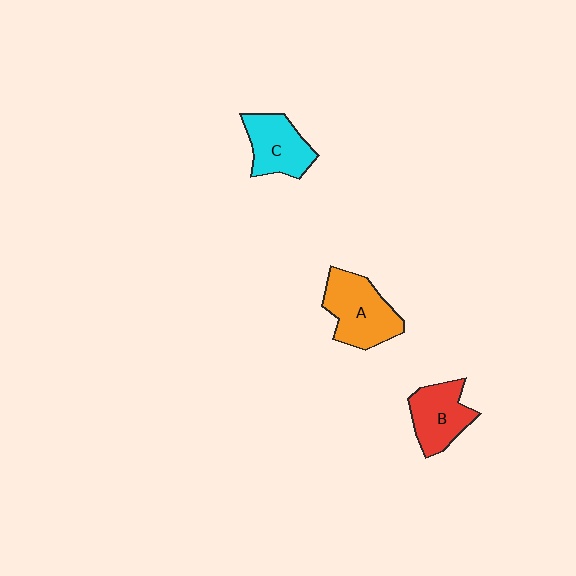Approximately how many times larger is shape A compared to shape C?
Approximately 1.3 times.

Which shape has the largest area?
Shape A (orange).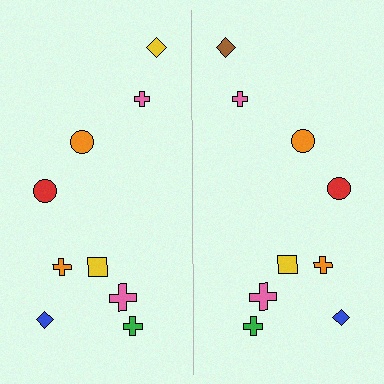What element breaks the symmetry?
The brown diamond on the right side breaks the symmetry — its mirror counterpart is yellow.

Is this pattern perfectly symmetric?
No, the pattern is not perfectly symmetric. The brown diamond on the right side breaks the symmetry — its mirror counterpart is yellow.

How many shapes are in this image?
There are 18 shapes in this image.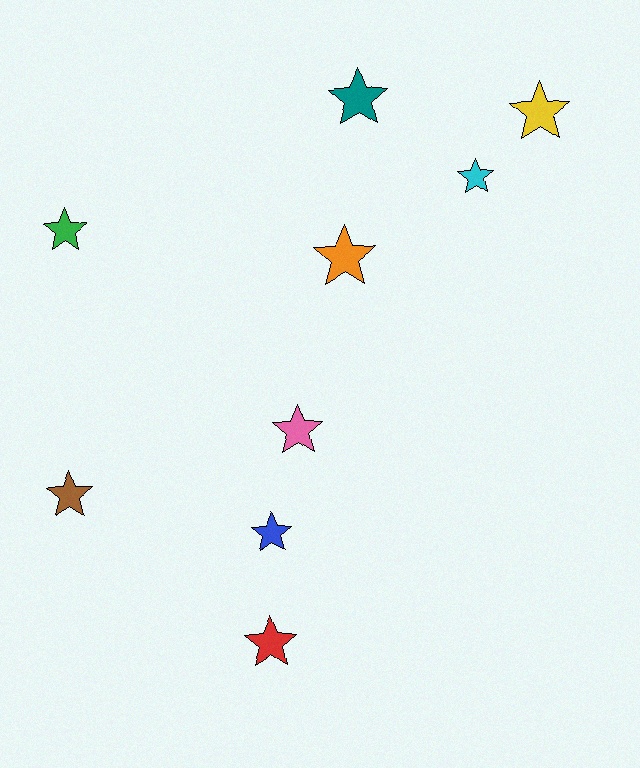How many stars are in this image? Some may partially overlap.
There are 9 stars.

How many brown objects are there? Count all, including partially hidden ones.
There is 1 brown object.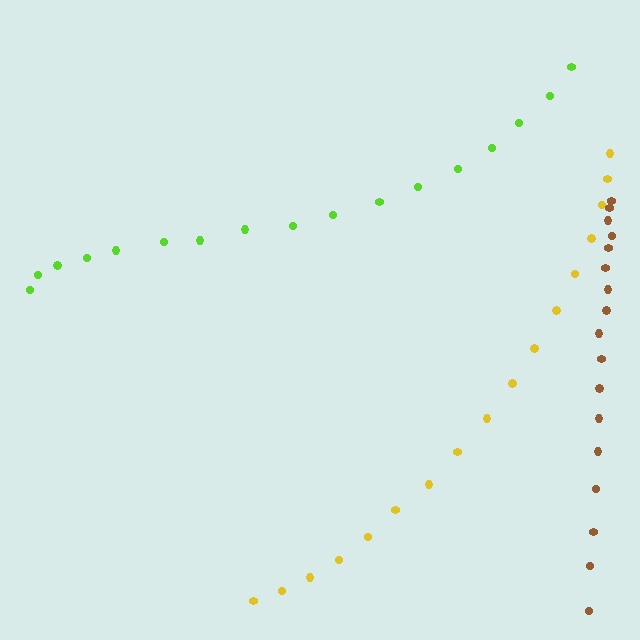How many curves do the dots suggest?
There are 3 distinct paths.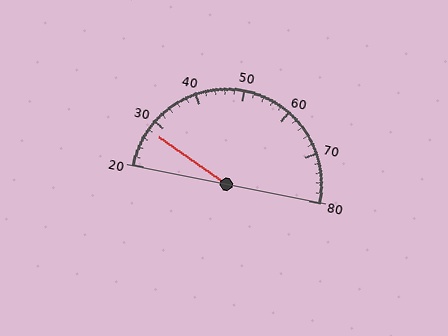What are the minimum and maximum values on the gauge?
The gauge ranges from 20 to 80.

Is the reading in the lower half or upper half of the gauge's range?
The reading is in the lower half of the range (20 to 80).